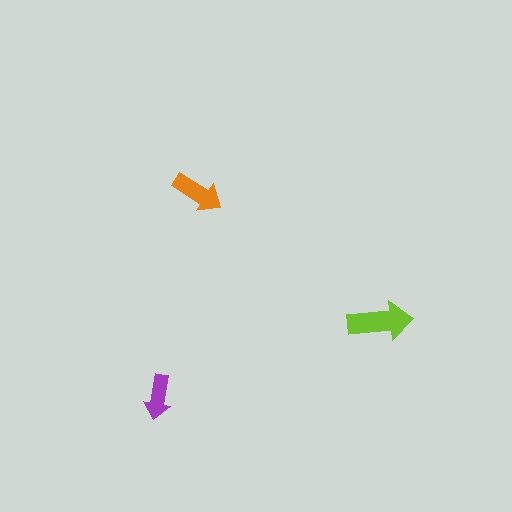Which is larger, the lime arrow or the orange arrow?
The lime one.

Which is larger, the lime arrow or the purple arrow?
The lime one.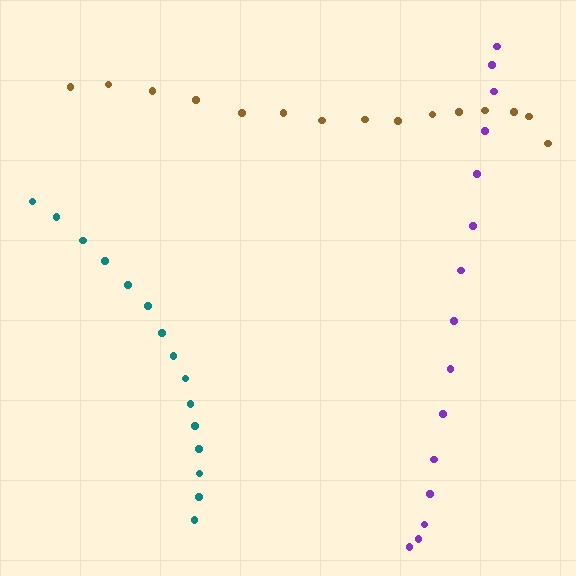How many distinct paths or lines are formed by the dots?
There are 3 distinct paths.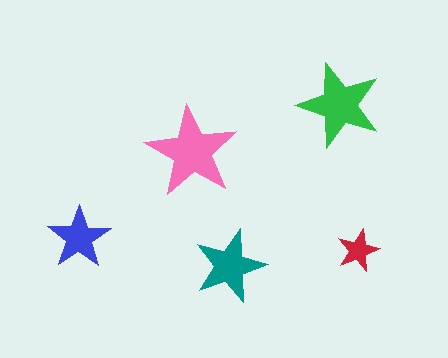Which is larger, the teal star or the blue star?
The teal one.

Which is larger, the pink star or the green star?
The pink one.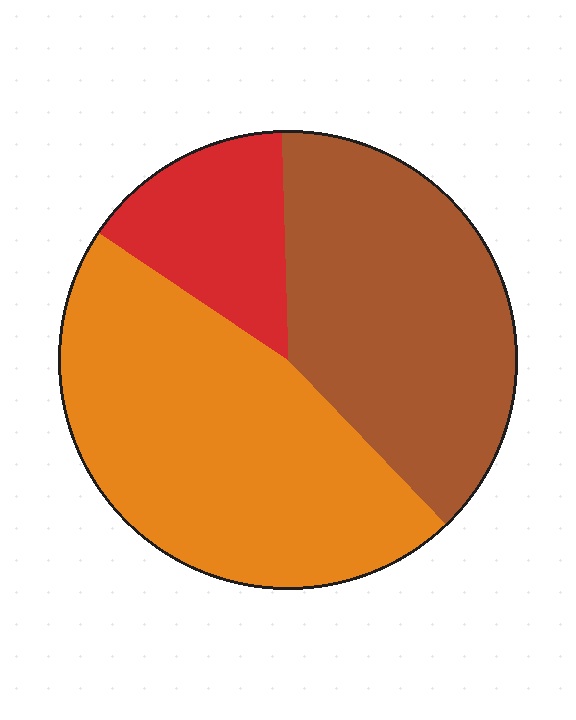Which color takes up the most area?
Orange, at roughly 45%.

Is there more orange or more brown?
Orange.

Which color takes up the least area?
Red, at roughly 15%.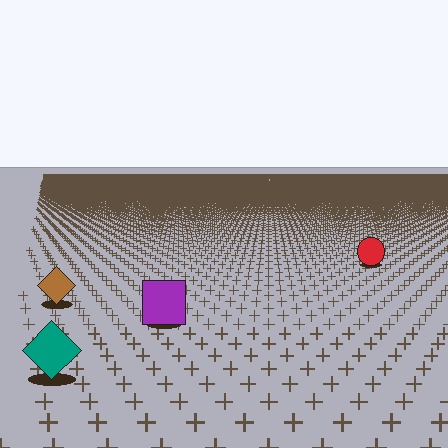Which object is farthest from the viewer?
The red circle is farthest from the viewer. It appears smaller and the ground texture around it is denser.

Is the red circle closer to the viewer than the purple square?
No. The purple square is closer — you can tell from the texture gradient: the ground texture is coarser near it.